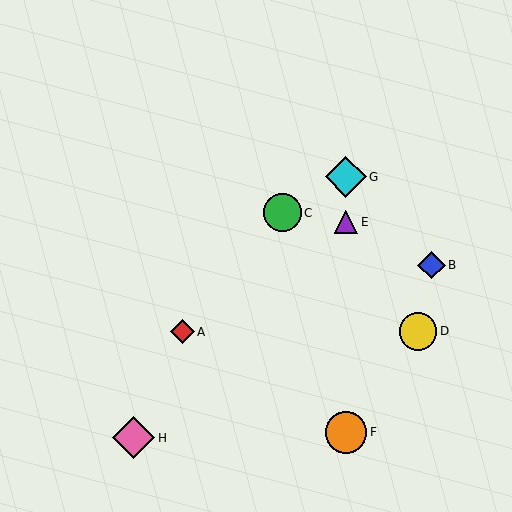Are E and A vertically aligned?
No, E is at x≈346 and A is at x≈183.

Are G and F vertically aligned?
Yes, both are at x≈346.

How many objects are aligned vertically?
3 objects (E, F, G) are aligned vertically.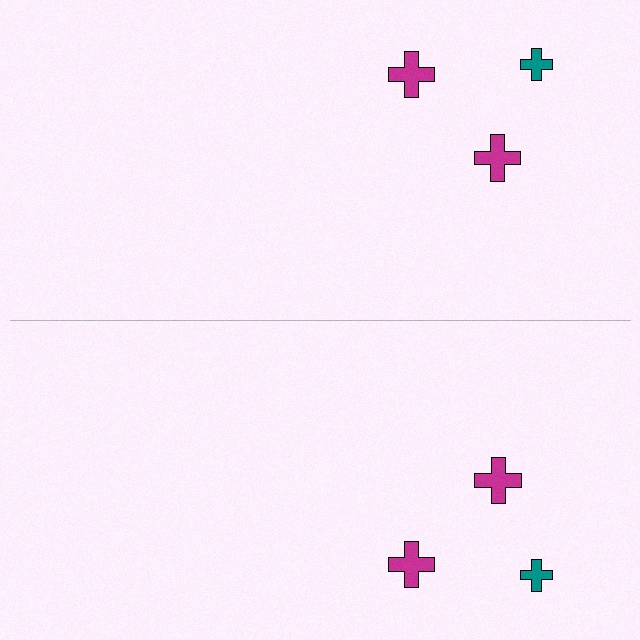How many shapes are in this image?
There are 6 shapes in this image.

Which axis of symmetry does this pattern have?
The pattern has a horizontal axis of symmetry running through the center of the image.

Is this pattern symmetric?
Yes, this pattern has bilateral (reflection) symmetry.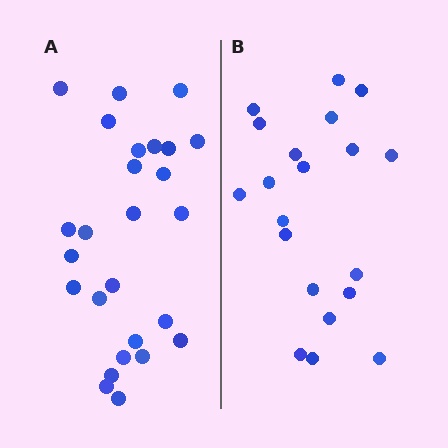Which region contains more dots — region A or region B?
Region A (the left region) has more dots.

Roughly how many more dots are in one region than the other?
Region A has about 6 more dots than region B.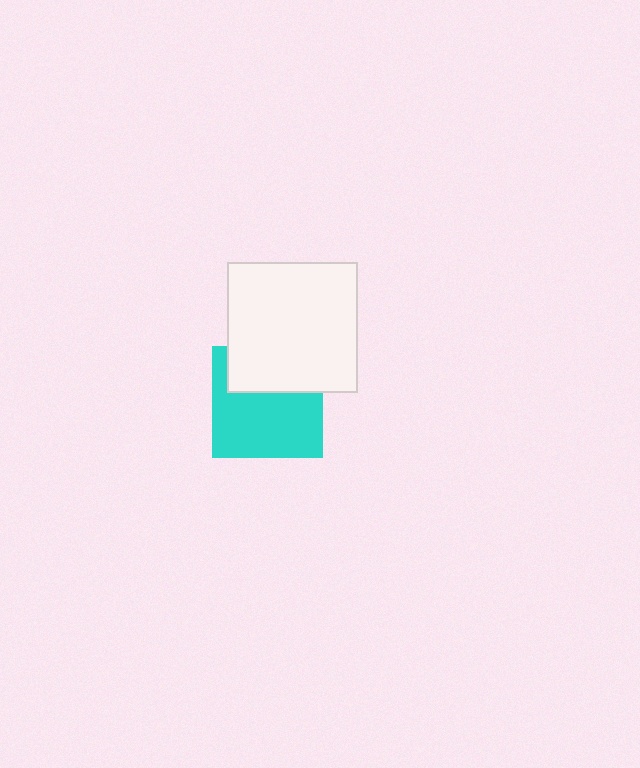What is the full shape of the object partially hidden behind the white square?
The partially hidden object is a cyan square.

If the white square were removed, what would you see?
You would see the complete cyan square.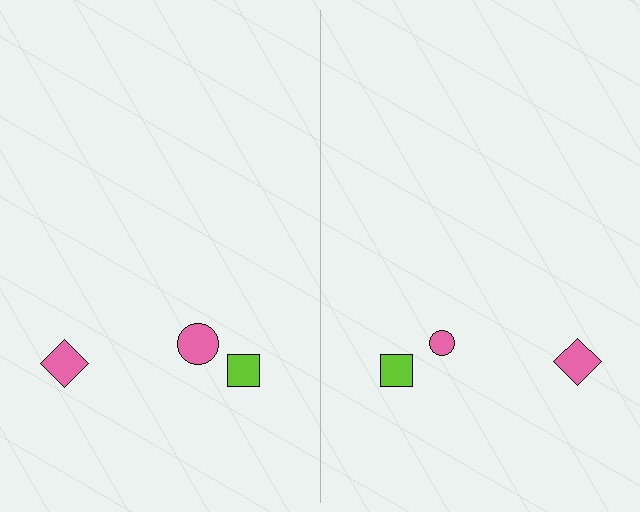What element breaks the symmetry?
The pink circle on the right side has a different size than its mirror counterpart.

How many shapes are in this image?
There are 6 shapes in this image.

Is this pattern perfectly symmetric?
No, the pattern is not perfectly symmetric. The pink circle on the right side has a different size than its mirror counterpart.